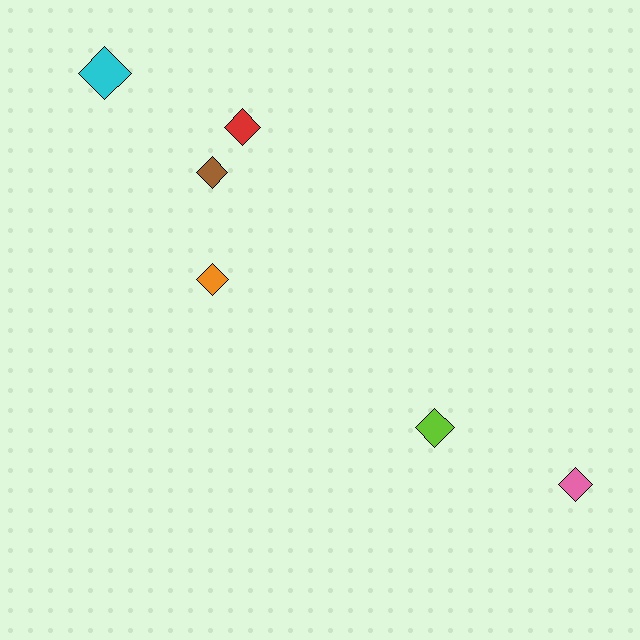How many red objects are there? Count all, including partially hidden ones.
There is 1 red object.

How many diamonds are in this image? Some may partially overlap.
There are 6 diamonds.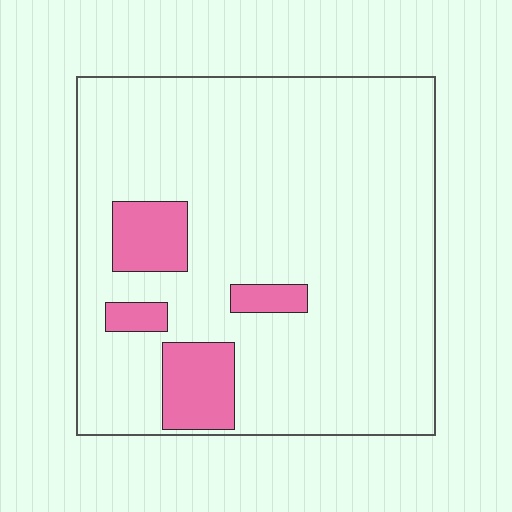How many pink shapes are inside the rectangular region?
4.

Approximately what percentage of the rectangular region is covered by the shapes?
Approximately 10%.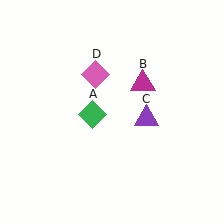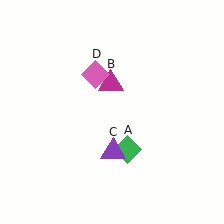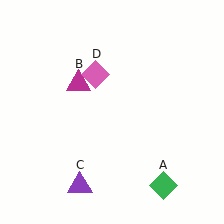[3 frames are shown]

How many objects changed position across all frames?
3 objects changed position: green diamond (object A), magenta triangle (object B), purple triangle (object C).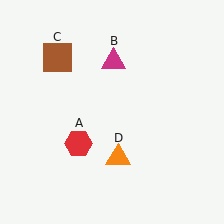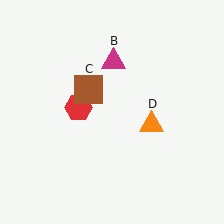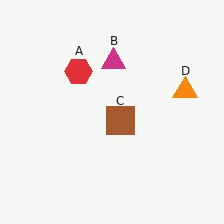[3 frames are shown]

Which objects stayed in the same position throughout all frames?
Magenta triangle (object B) remained stationary.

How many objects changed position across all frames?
3 objects changed position: red hexagon (object A), brown square (object C), orange triangle (object D).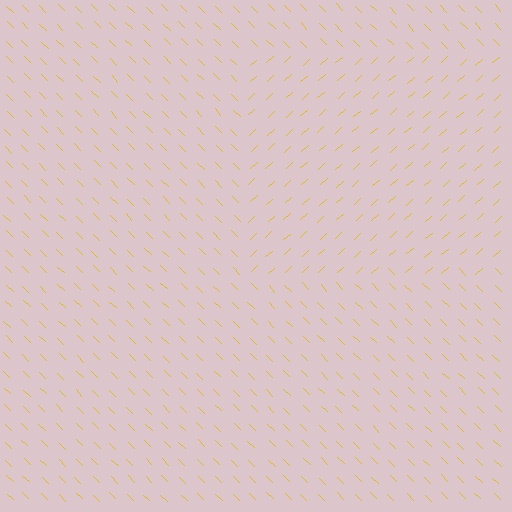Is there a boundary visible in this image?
Yes, there is a texture boundary formed by a change in line orientation.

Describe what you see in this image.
The image is filled with small yellow line segments. A rectangle region in the image has lines oriented differently from the surrounding lines, creating a visible texture boundary.